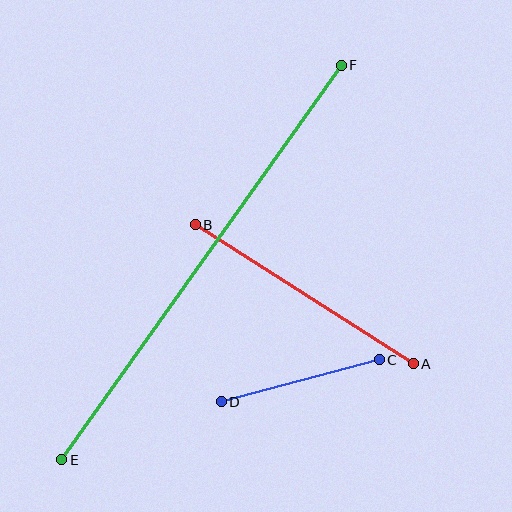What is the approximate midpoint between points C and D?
The midpoint is at approximately (300, 381) pixels.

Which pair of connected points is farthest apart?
Points E and F are farthest apart.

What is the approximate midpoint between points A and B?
The midpoint is at approximately (304, 294) pixels.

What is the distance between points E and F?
The distance is approximately 484 pixels.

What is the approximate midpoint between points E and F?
The midpoint is at approximately (202, 263) pixels.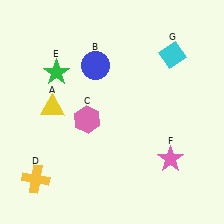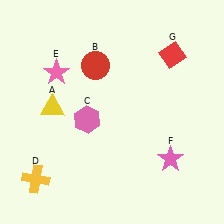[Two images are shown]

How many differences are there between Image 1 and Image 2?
There are 3 differences between the two images.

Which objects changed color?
B changed from blue to red. E changed from green to pink. G changed from cyan to red.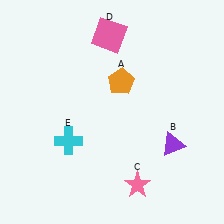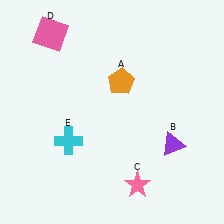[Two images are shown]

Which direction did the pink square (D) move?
The pink square (D) moved left.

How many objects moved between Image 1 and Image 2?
1 object moved between the two images.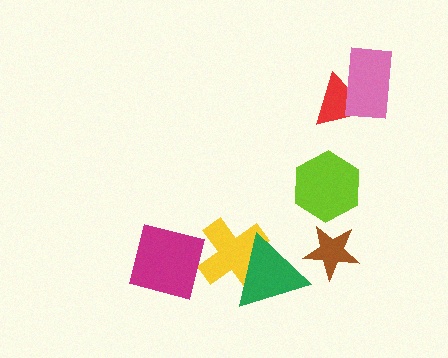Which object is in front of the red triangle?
The pink rectangle is in front of the red triangle.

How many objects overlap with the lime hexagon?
0 objects overlap with the lime hexagon.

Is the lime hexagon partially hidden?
No, no other shape covers it.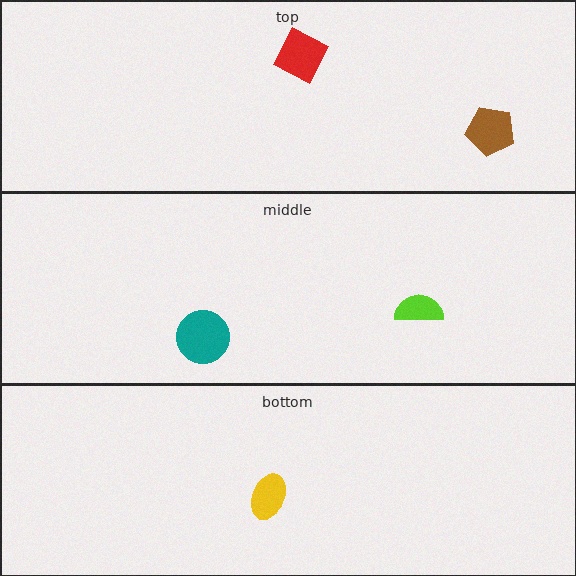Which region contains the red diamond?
The top region.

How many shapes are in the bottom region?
1.